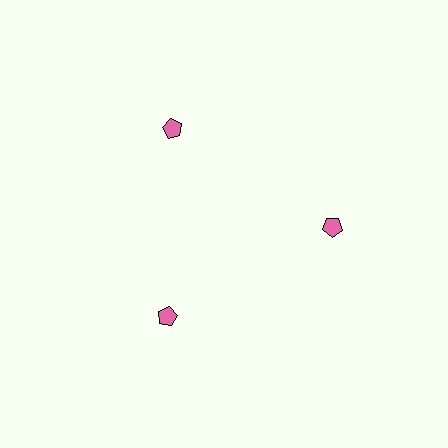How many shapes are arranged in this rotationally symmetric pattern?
There are 3 shapes, arranged in 3 groups of 1.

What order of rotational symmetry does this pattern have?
This pattern has 3-fold rotational symmetry.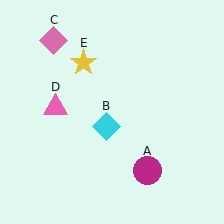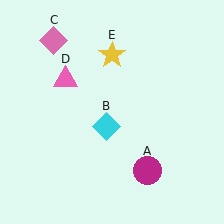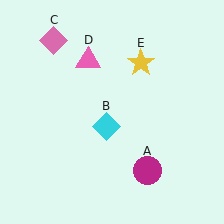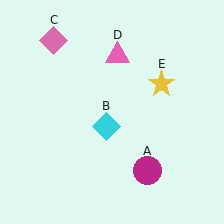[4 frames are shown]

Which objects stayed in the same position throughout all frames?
Magenta circle (object A) and cyan diamond (object B) and pink diamond (object C) remained stationary.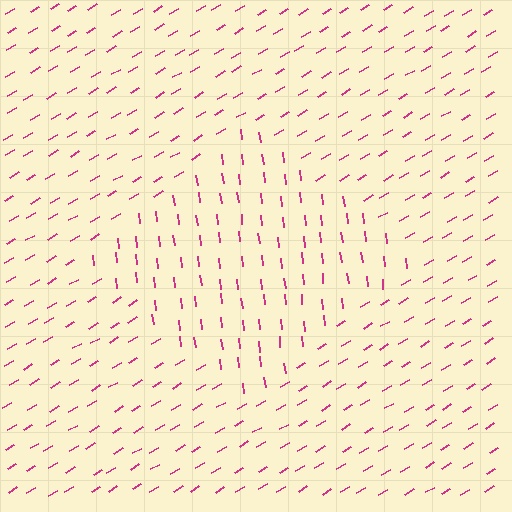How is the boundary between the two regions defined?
The boundary is defined purely by a change in line orientation (approximately 66 degrees difference). All lines are the same color and thickness.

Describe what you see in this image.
The image is filled with small magenta line segments. A diamond region in the image has lines oriented differently from the surrounding lines, creating a visible texture boundary.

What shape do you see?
I see a diamond.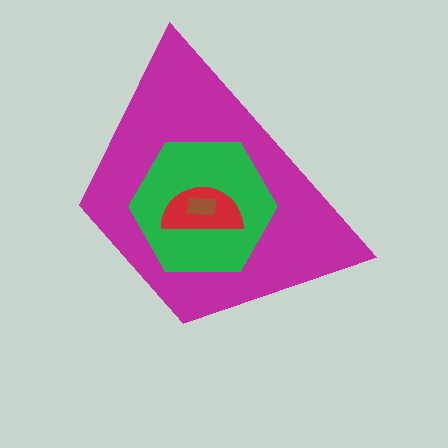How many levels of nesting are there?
4.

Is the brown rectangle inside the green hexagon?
Yes.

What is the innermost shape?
The brown rectangle.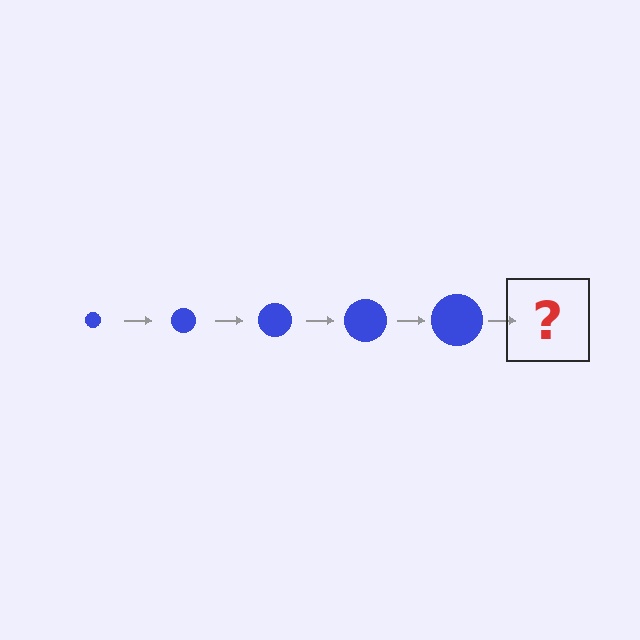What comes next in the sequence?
The next element should be a blue circle, larger than the previous one.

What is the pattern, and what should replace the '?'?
The pattern is that the circle gets progressively larger each step. The '?' should be a blue circle, larger than the previous one.